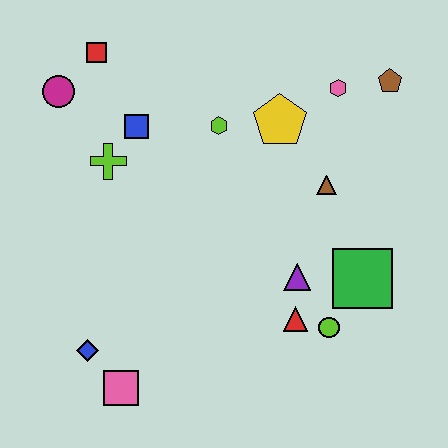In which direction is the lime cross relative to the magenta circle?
The lime cross is below the magenta circle.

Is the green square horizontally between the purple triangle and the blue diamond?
No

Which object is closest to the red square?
The magenta circle is closest to the red square.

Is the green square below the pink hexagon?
Yes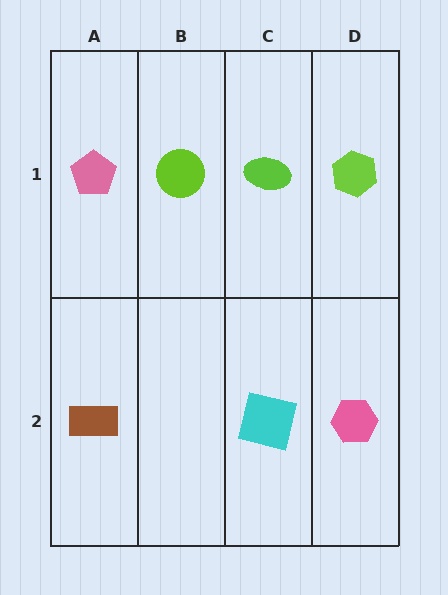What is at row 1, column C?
A lime ellipse.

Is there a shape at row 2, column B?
No, that cell is empty.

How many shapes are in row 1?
4 shapes.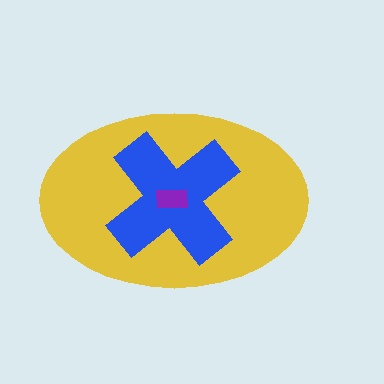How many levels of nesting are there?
3.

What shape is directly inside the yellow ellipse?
The blue cross.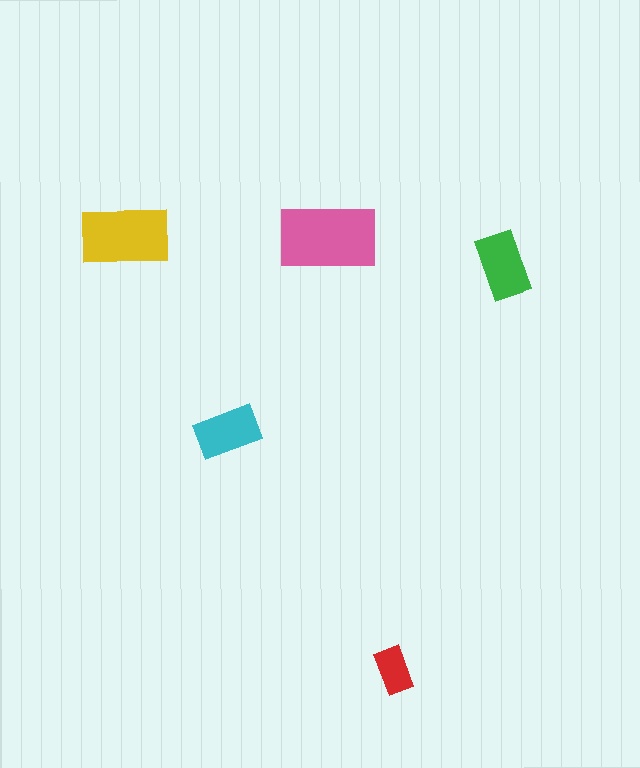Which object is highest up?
The yellow rectangle is topmost.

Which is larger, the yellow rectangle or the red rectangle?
The yellow one.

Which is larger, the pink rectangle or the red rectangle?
The pink one.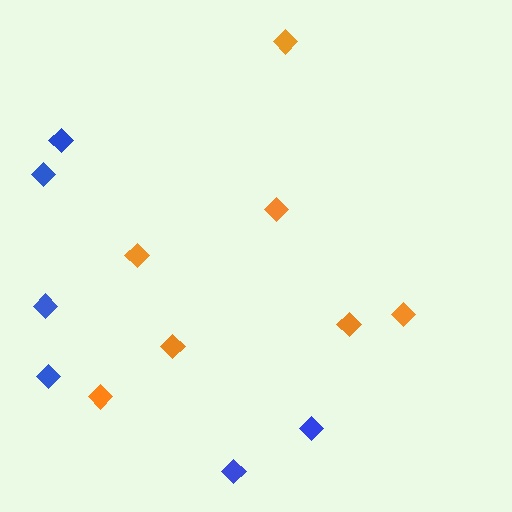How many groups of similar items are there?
There are 2 groups: one group of blue diamonds (6) and one group of orange diamonds (7).